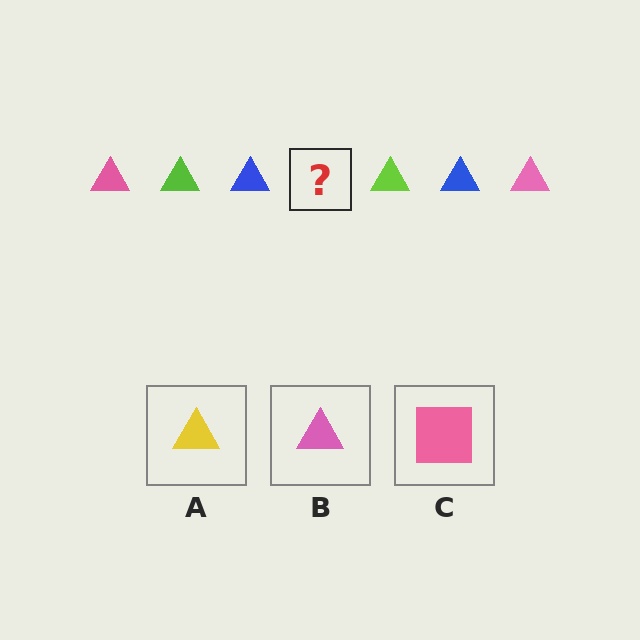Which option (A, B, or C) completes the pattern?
B.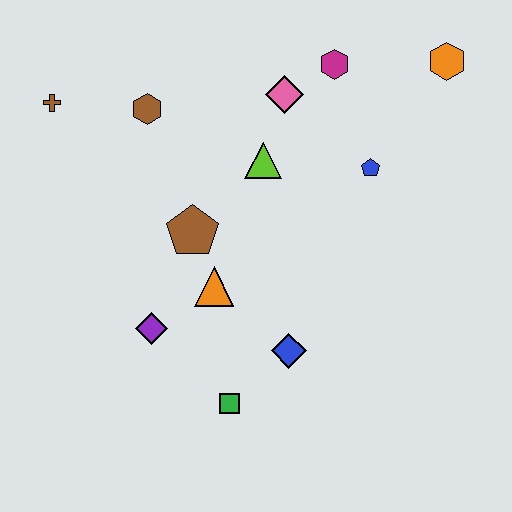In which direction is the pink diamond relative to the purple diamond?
The pink diamond is above the purple diamond.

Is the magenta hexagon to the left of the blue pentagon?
Yes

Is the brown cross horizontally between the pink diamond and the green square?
No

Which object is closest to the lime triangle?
The pink diamond is closest to the lime triangle.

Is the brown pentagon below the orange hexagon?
Yes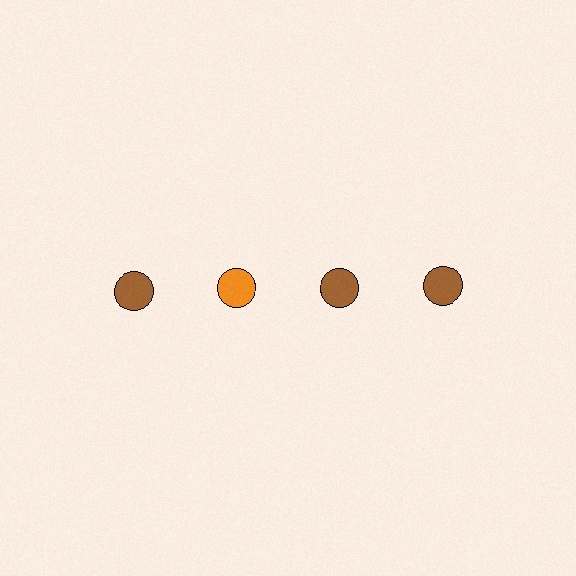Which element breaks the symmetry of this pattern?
The orange circle in the top row, second from left column breaks the symmetry. All other shapes are brown circles.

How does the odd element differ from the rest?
It has a different color: orange instead of brown.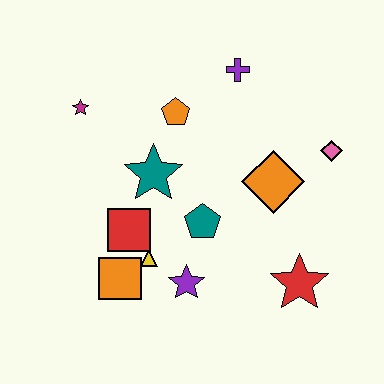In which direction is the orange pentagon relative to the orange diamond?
The orange pentagon is to the left of the orange diamond.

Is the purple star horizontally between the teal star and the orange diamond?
Yes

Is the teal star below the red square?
No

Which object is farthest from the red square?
The pink diamond is farthest from the red square.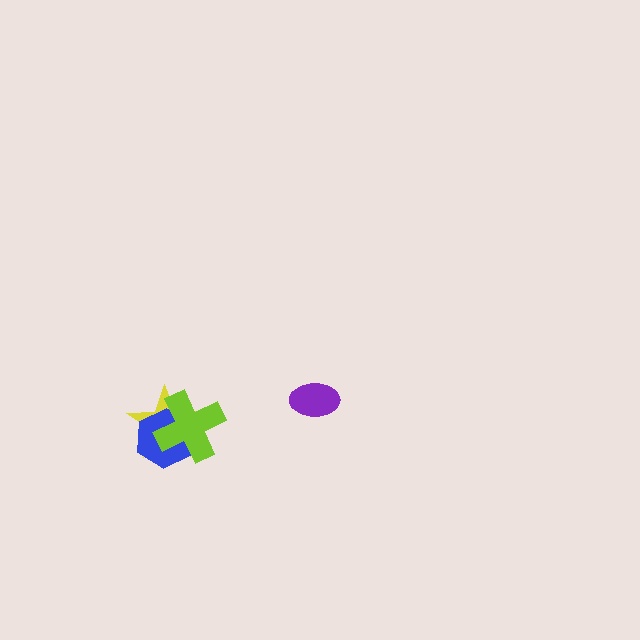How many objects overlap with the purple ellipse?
0 objects overlap with the purple ellipse.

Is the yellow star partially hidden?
Yes, it is partially covered by another shape.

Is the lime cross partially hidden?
No, no other shape covers it.